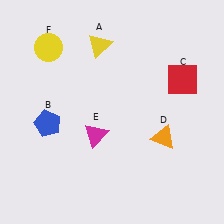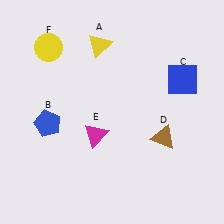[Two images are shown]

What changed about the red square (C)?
In Image 1, C is red. In Image 2, it changed to blue.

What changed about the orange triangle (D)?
In Image 1, D is orange. In Image 2, it changed to brown.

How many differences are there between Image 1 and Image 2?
There are 2 differences between the two images.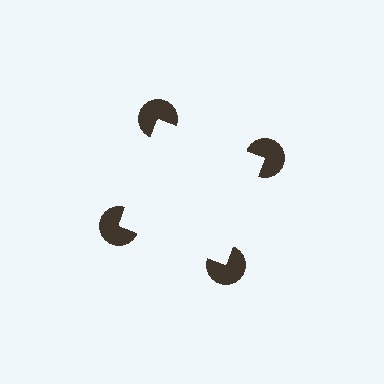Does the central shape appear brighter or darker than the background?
It typically appears slightly brighter than the background, even though no actual brightness change is drawn.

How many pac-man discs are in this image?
There are 4 — one at each vertex of the illusory square.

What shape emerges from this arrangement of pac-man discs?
An illusory square — its edges are inferred from the aligned wedge cuts in the pac-man discs, not physically drawn.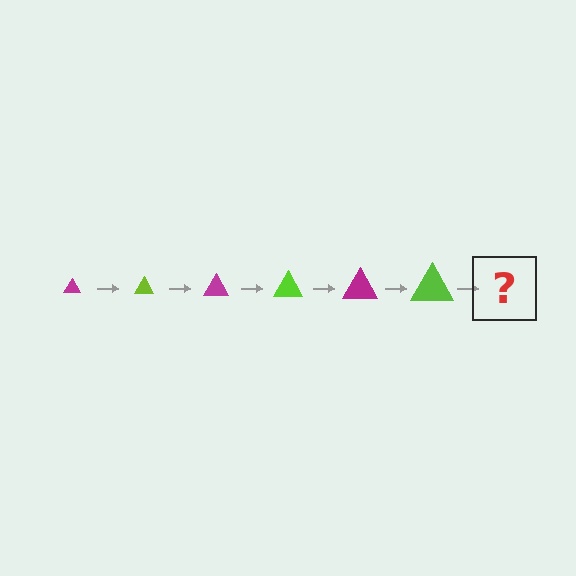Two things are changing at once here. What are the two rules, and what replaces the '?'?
The two rules are that the triangle grows larger each step and the color cycles through magenta and lime. The '?' should be a magenta triangle, larger than the previous one.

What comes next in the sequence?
The next element should be a magenta triangle, larger than the previous one.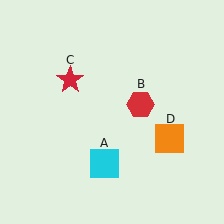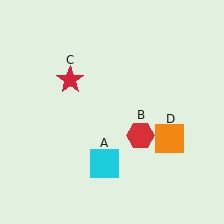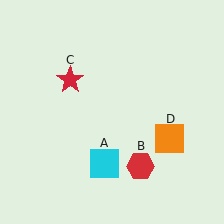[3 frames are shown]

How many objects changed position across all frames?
1 object changed position: red hexagon (object B).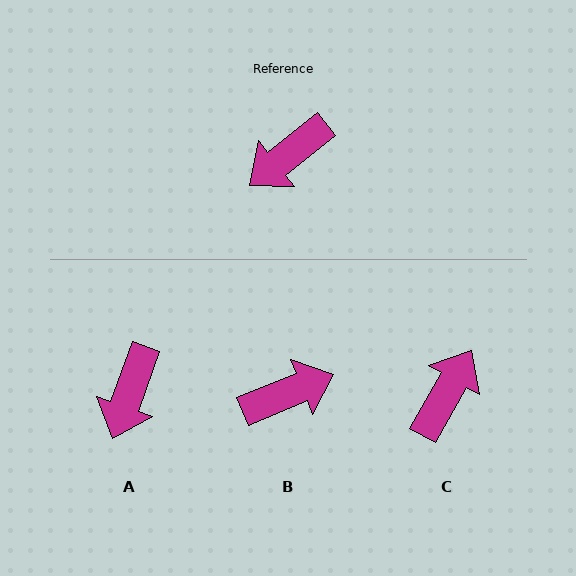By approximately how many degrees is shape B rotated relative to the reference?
Approximately 164 degrees counter-clockwise.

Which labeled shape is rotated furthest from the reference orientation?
B, about 164 degrees away.